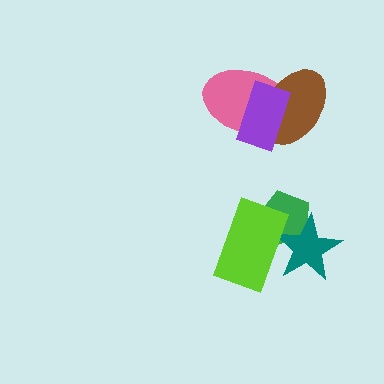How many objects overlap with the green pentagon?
2 objects overlap with the green pentagon.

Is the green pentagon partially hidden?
Yes, it is partially covered by another shape.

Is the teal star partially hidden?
Yes, it is partially covered by another shape.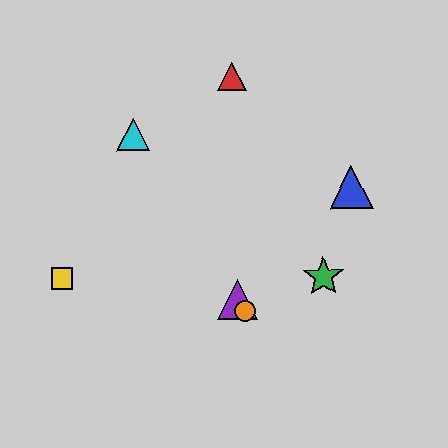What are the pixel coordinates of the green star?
The green star is at (323, 277).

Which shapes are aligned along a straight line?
The purple triangle, the orange circle, the cyan triangle are aligned along a straight line.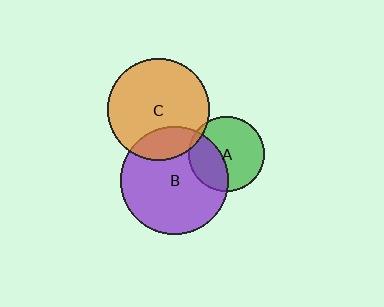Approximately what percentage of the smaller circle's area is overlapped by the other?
Approximately 20%.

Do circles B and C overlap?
Yes.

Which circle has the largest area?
Circle B (purple).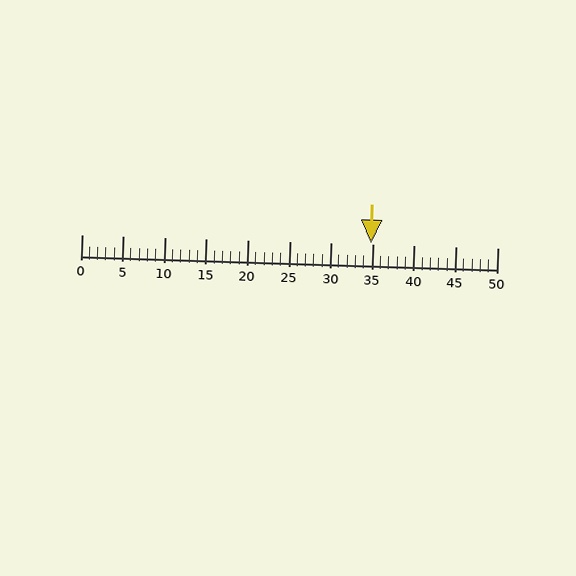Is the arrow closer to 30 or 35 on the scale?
The arrow is closer to 35.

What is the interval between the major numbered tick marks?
The major tick marks are spaced 5 units apart.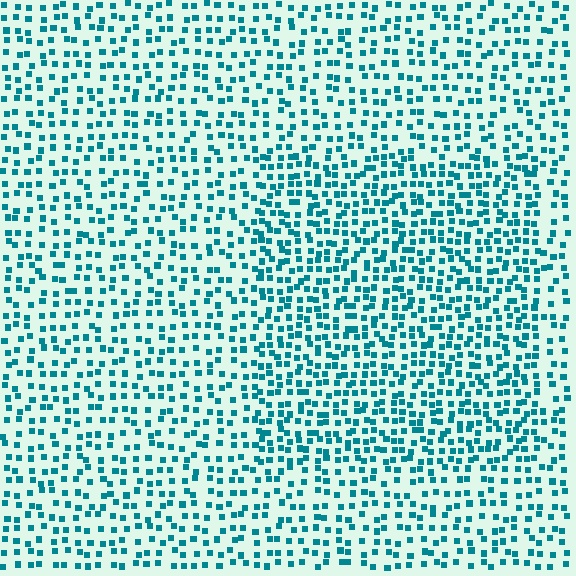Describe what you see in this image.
The image contains small teal elements arranged at two different densities. A rectangle-shaped region is visible where the elements are more densely packed than the surrounding area.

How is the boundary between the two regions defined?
The boundary is defined by a change in element density (approximately 1.6x ratio). All elements are the same color, size, and shape.